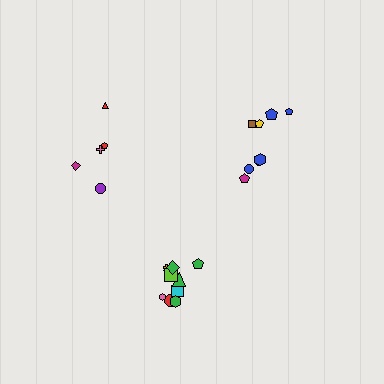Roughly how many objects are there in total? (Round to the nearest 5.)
Roughly 25 objects in total.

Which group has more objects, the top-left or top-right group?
The top-right group.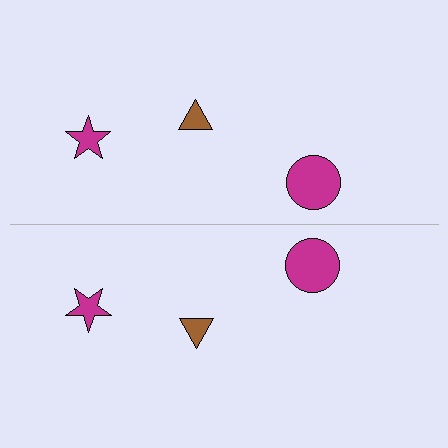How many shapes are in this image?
There are 6 shapes in this image.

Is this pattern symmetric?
Yes, this pattern has bilateral (reflection) symmetry.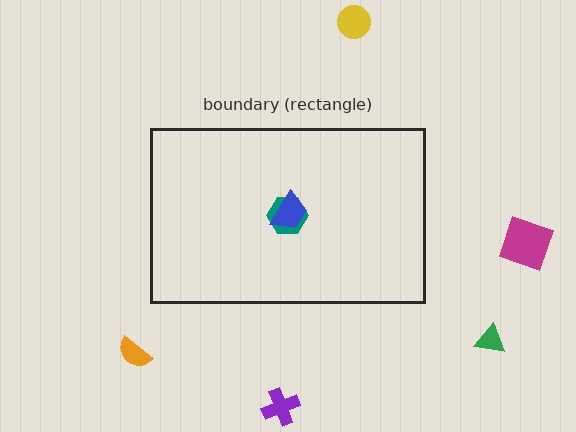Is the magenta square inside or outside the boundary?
Outside.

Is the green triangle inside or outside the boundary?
Outside.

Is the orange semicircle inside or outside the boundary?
Outside.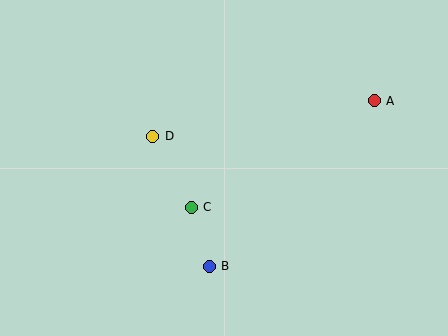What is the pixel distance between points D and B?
The distance between D and B is 141 pixels.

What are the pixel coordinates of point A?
Point A is at (374, 101).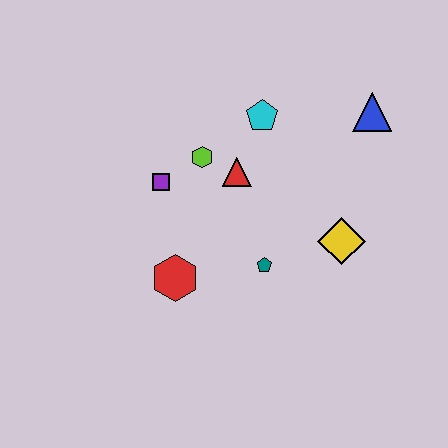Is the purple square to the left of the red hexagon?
Yes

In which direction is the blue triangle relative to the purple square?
The blue triangle is to the right of the purple square.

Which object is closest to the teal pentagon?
The yellow diamond is closest to the teal pentagon.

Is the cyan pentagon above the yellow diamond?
Yes